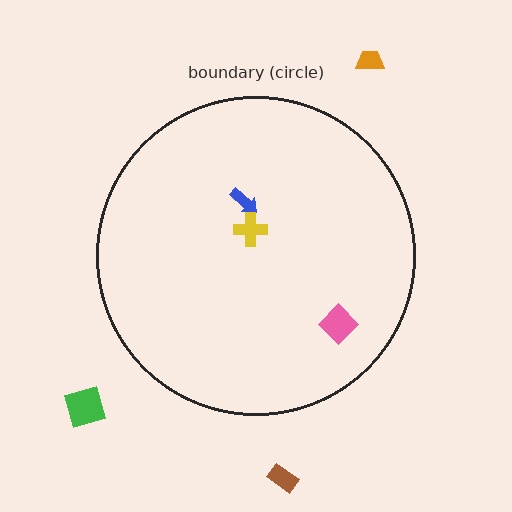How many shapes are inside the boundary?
3 inside, 3 outside.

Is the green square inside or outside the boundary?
Outside.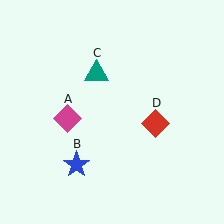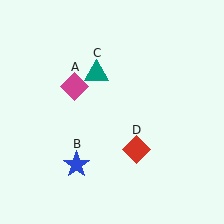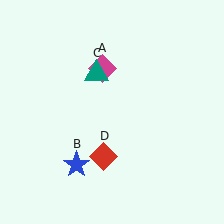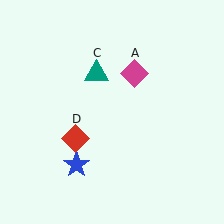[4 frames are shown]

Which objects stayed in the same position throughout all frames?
Blue star (object B) and teal triangle (object C) remained stationary.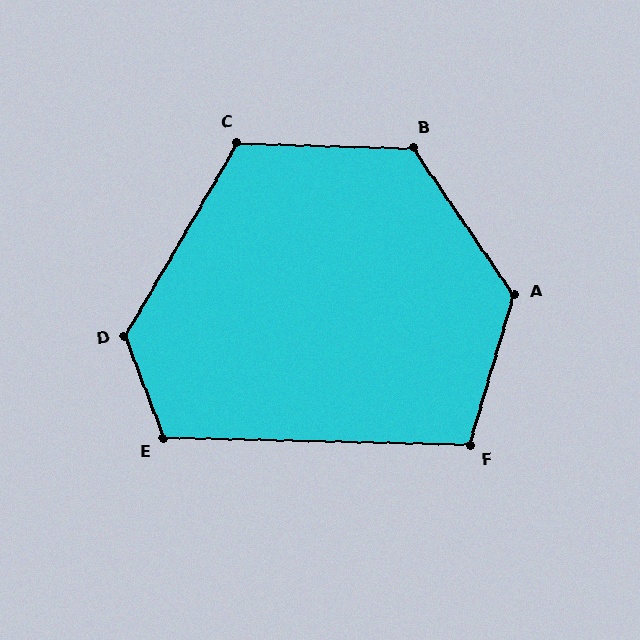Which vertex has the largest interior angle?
A, at approximately 129 degrees.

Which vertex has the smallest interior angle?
F, at approximately 105 degrees.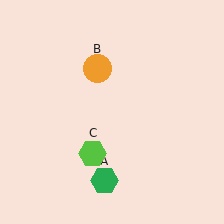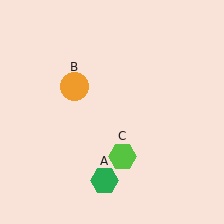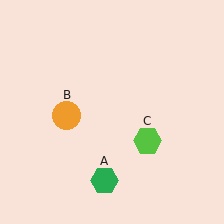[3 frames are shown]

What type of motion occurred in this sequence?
The orange circle (object B), lime hexagon (object C) rotated counterclockwise around the center of the scene.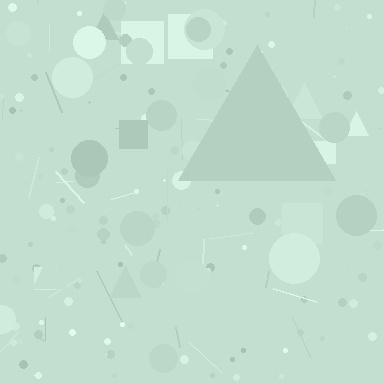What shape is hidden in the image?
A triangle is hidden in the image.